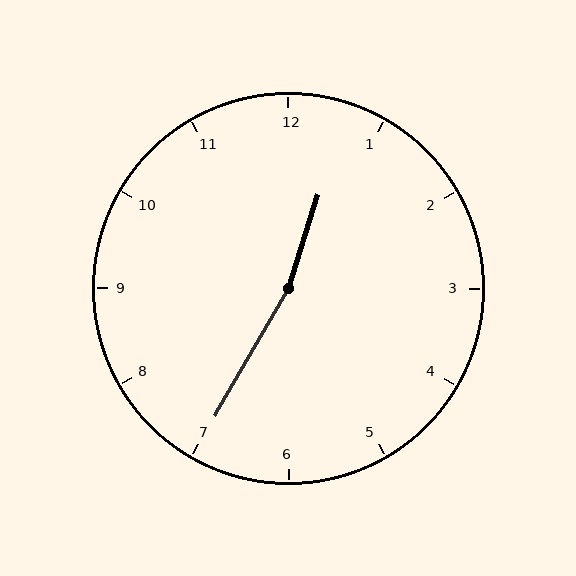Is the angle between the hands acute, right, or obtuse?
It is obtuse.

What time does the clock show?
12:35.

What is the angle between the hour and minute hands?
Approximately 168 degrees.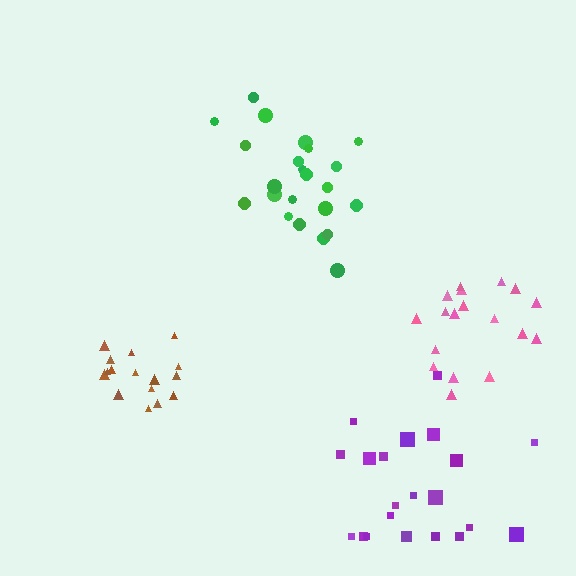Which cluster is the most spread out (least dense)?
Purple.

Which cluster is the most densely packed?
Brown.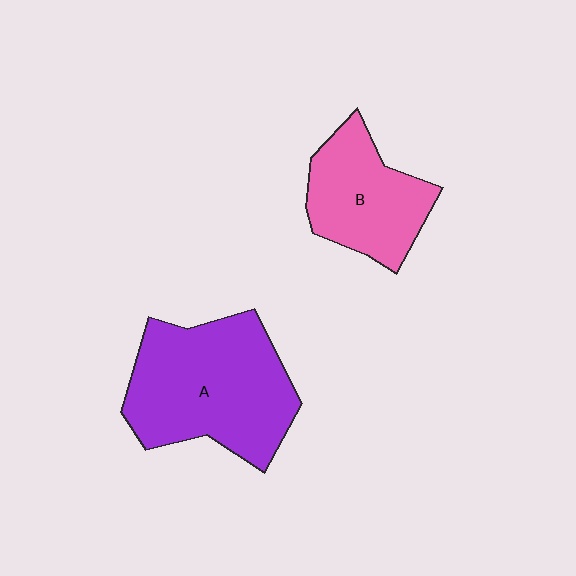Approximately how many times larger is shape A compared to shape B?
Approximately 1.6 times.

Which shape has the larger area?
Shape A (purple).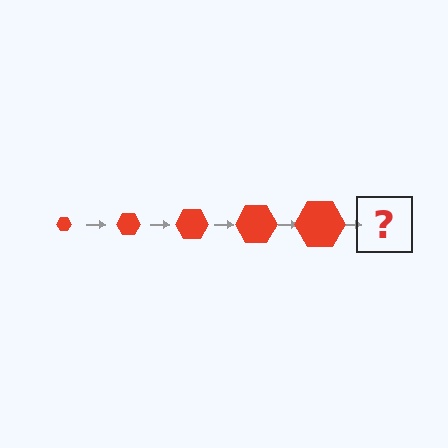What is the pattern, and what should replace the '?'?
The pattern is that the hexagon gets progressively larger each step. The '?' should be a red hexagon, larger than the previous one.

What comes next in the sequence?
The next element should be a red hexagon, larger than the previous one.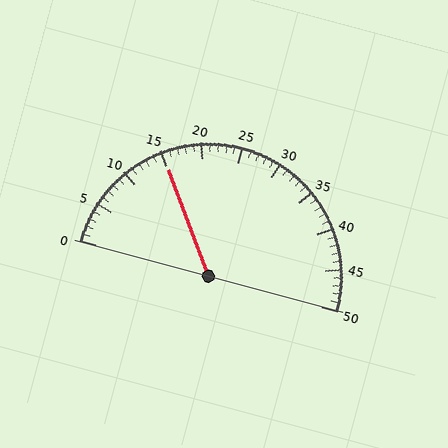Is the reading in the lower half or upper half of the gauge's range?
The reading is in the lower half of the range (0 to 50).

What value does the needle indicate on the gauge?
The needle indicates approximately 15.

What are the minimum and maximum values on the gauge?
The gauge ranges from 0 to 50.